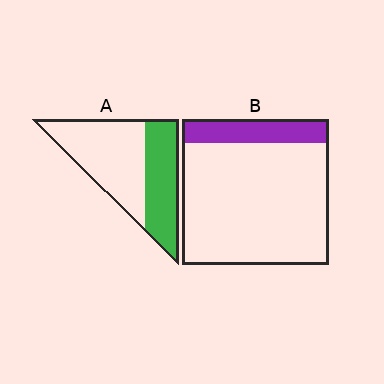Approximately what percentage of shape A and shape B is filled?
A is approximately 40% and B is approximately 15%.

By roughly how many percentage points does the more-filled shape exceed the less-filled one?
By roughly 25 percentage points (A over B).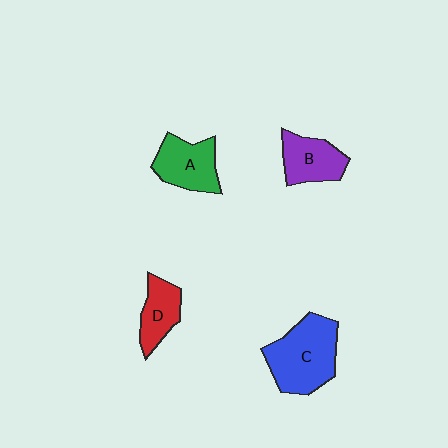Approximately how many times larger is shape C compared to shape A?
Approximately 1.5 times.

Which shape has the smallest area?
Shape D (red).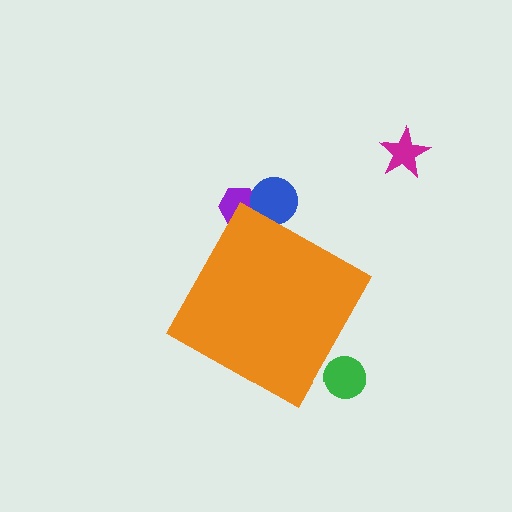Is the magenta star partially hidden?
No, the magenta star is fully visible.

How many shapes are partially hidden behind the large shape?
3 shapes are partially hidden.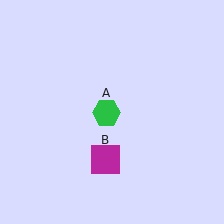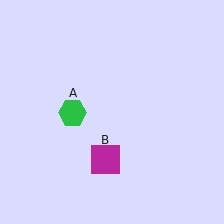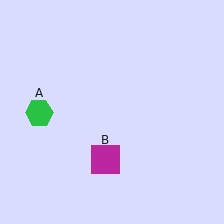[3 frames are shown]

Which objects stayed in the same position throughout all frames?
Magenta square (object B) remained stationary.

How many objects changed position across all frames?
1 object changed position: green hexagon (object A).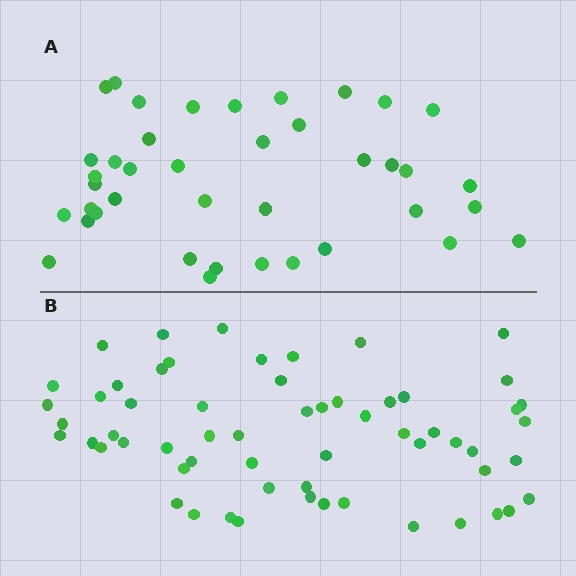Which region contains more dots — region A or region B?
Region B (the bottom region) has more dots.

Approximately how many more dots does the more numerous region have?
Region B has approximately 20 more dots than region A.